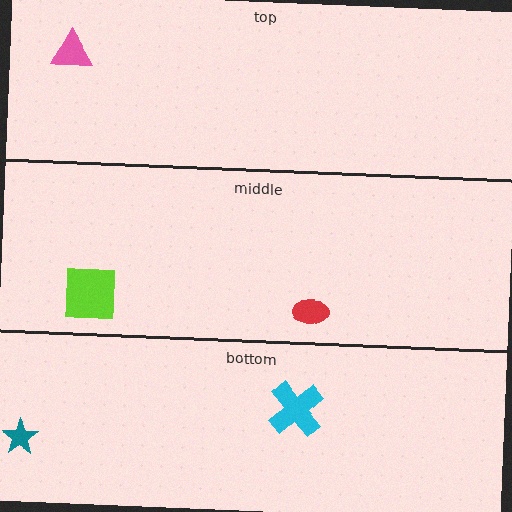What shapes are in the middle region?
The red ellipse, the lime square.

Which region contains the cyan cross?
The bottom region.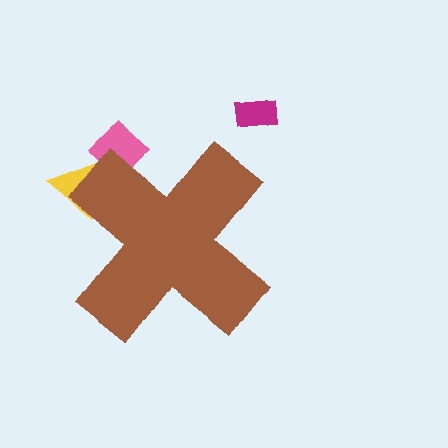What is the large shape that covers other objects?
A brown cross.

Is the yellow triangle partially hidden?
Yes, the yellow triangle is partially hidden behind the brown cross.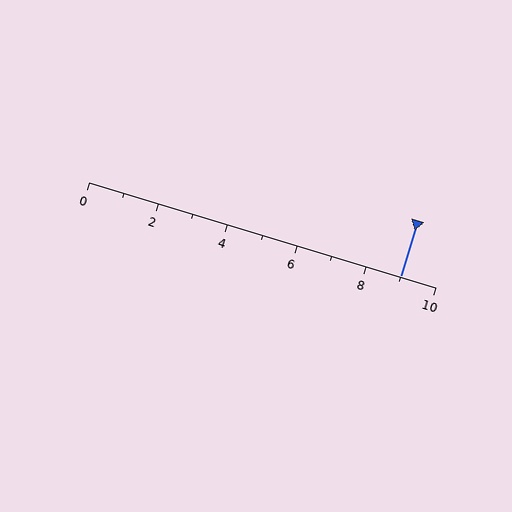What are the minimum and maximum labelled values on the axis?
The axis runs from 0 to 10.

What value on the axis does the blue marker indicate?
The marker indicates approximately 9.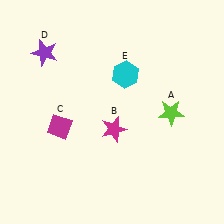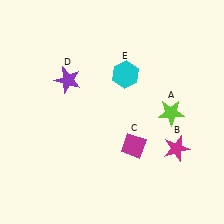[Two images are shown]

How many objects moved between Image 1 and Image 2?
3 objects moved between the two images.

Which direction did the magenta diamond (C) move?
The magenta diamond (C) moved right.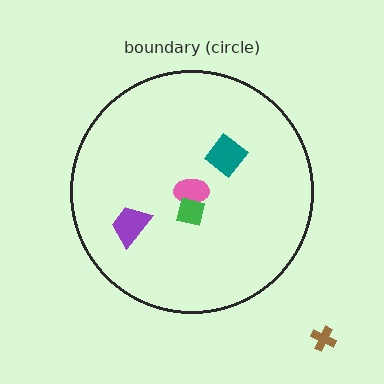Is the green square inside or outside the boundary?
Inside.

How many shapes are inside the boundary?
4 inside, 1 outside.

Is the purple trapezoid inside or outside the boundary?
Inside.